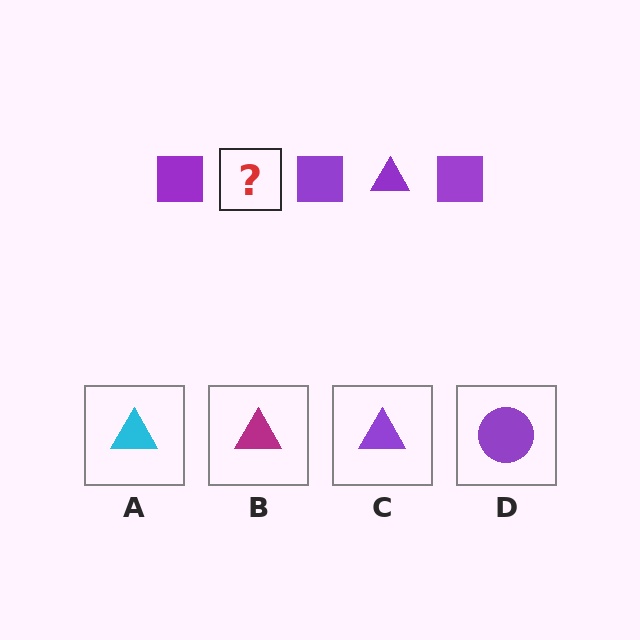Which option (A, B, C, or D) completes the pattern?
C.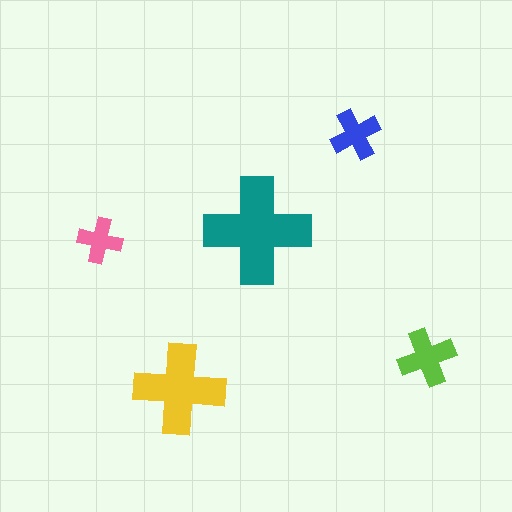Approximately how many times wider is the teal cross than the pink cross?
About 2.5 times wider.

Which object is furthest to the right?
The lime cross is rightmost.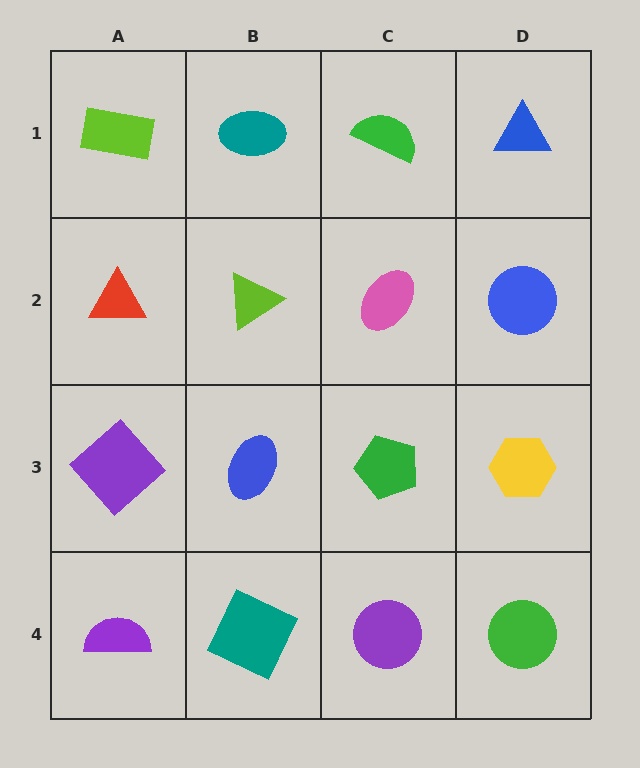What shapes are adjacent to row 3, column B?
A lime triangle (row 2, column B), a teal square (row 4, column B), a purple diamond (row 3, column A), a green pentagon (row 3, column C).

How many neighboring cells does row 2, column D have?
3.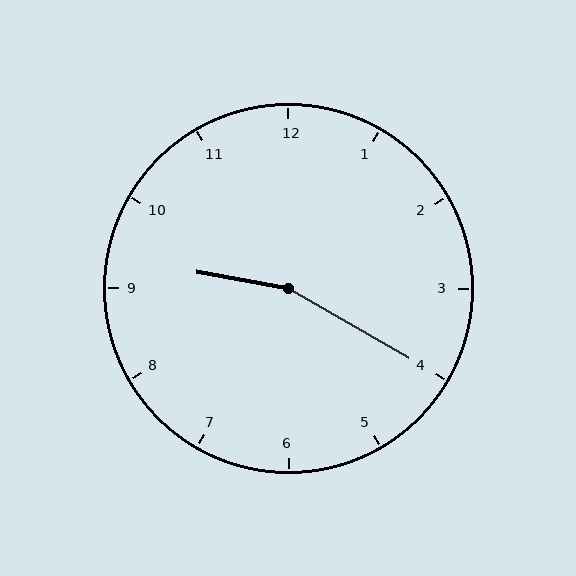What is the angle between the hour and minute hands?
Approximately 160 degrees.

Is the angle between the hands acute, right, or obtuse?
It is obtuse.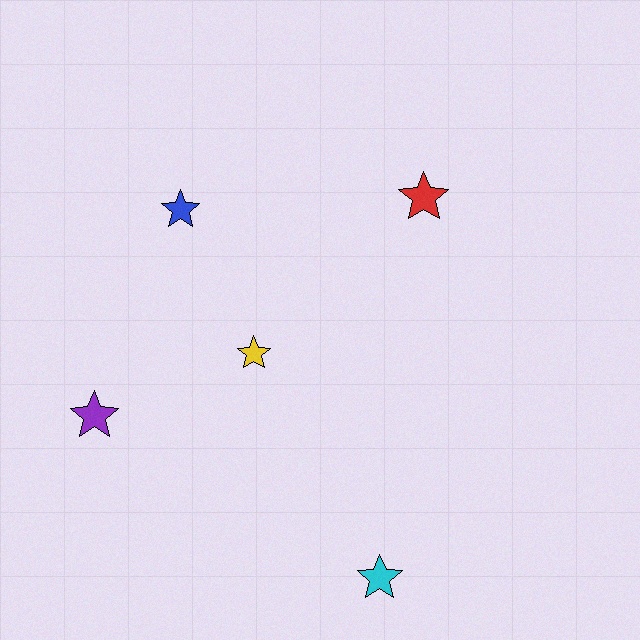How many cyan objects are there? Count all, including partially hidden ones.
There is 1 cyan object.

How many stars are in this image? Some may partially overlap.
There are 5 stars.